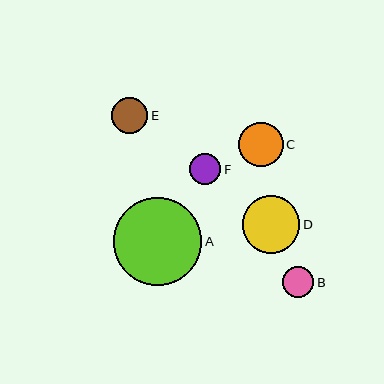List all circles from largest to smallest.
From largest to smallest: A, D, C, E, F, B.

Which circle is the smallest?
Circle B is the smallest with a size of approximately 31 pixels.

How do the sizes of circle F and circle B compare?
Circle F and circle B are approximately the same size.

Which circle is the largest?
Circle A is the largest with a size of approximately 88 pixels.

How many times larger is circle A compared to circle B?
Circle A is approximately 2.8 times the size of circle B.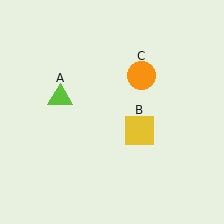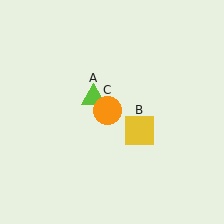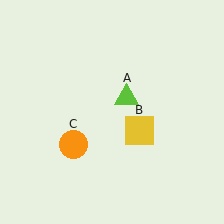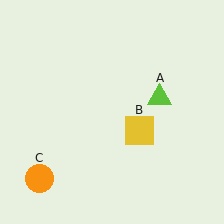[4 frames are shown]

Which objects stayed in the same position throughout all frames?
Yellow square (object B) remained stationary.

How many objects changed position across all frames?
2 objects changed position: lime triangle (object A), orange circle (object C).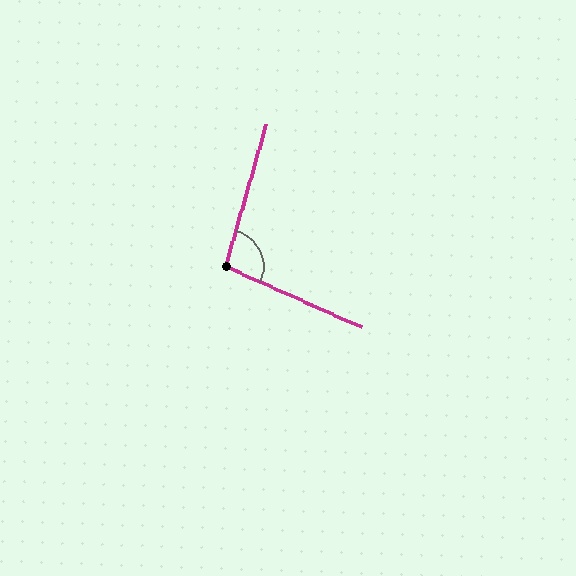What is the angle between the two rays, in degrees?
Approximately 98 degrees.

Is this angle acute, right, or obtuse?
It is obtuse.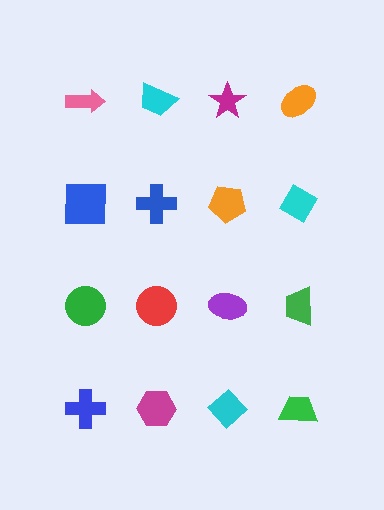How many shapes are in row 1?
4 shapes.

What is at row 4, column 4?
A green trapezoid.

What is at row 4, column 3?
A cyan diamond.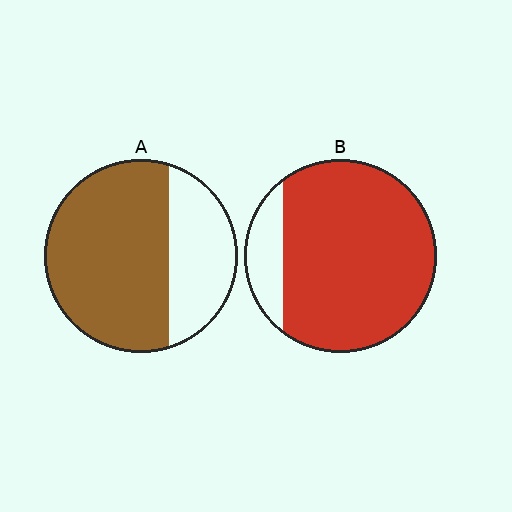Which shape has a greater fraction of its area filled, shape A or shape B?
Shape B.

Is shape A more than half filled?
Yes.